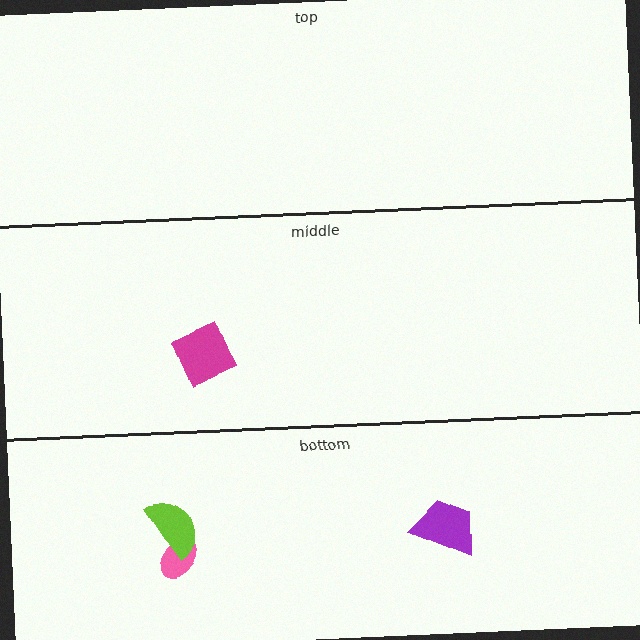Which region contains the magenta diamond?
The middle region.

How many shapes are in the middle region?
1.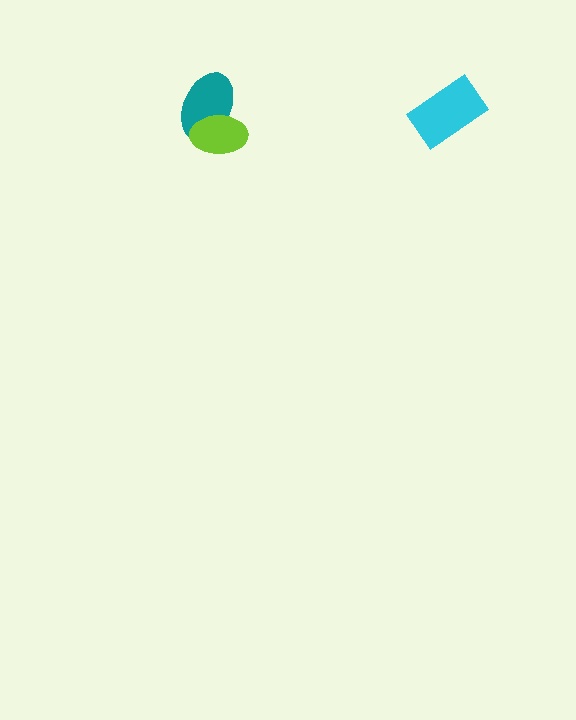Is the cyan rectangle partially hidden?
No, no other shape covers it.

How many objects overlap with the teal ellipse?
1 object overlaps with the teal ellipse.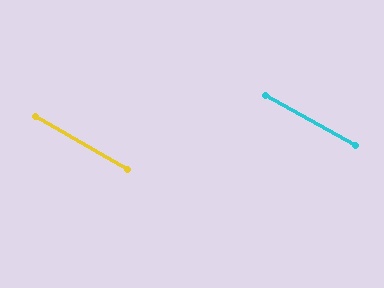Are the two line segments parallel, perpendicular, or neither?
Parallel — their directions differ by only 1.4°.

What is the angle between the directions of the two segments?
Approximately 1 degree.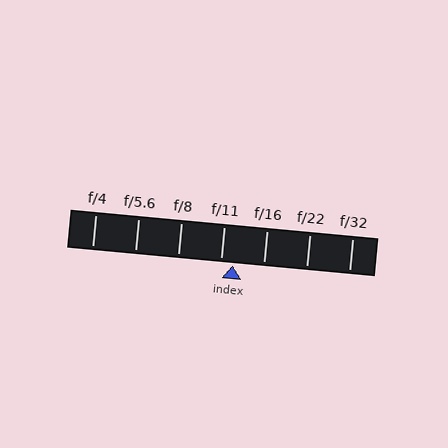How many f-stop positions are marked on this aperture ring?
There are 7 f-stop positions marked.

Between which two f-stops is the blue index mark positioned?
The index mark is between f/11 and f/16.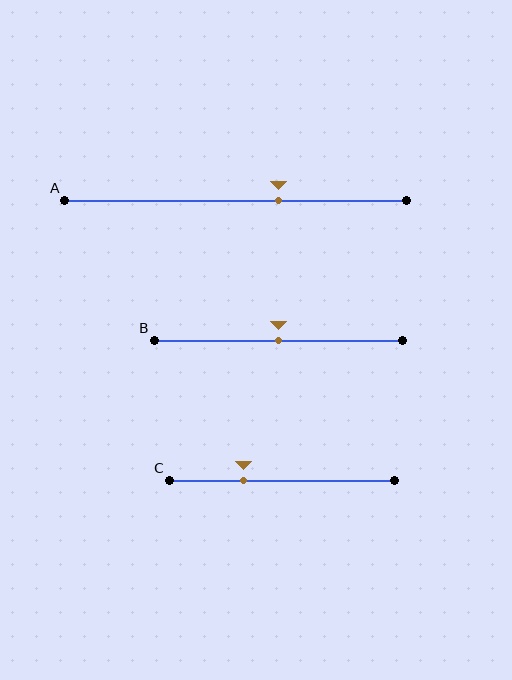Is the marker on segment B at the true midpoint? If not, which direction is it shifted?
Yes, the marker on segment B is at the true midpoint.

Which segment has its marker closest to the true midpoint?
Segment B has its marker closest to the true midpoint.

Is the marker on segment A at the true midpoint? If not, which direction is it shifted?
No, the marker on segment A is shifted to the right by about 13% of the segment length.